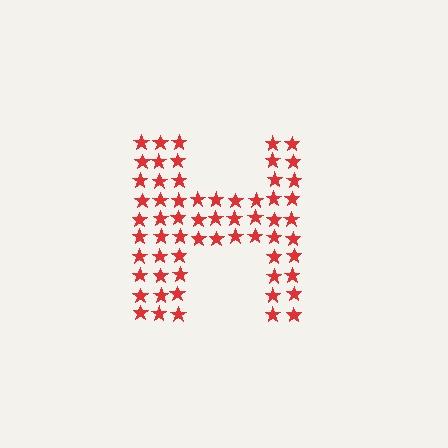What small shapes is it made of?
It is made of small stars.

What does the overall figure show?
The overall figure shows the letter H.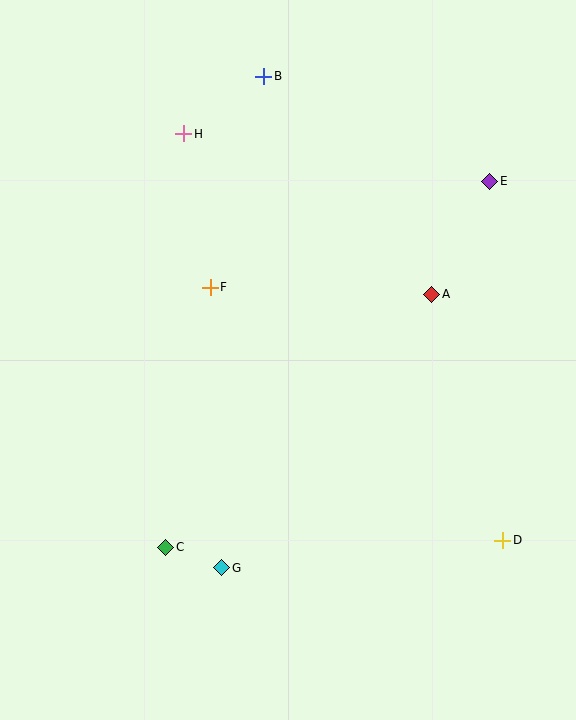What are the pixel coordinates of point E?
Point E is at (490, 181).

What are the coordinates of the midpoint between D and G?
The midpoint between D and G is at (362, 554).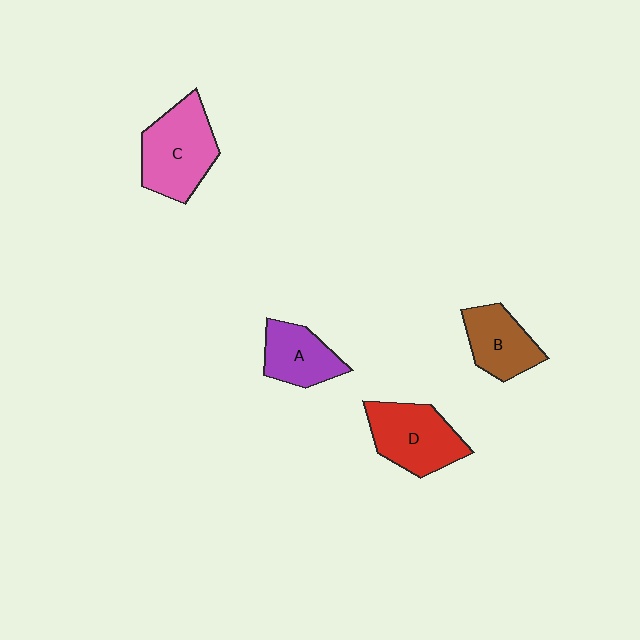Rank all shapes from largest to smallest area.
From largest to smallest: C (pink), D (red), B (brown), A (purple).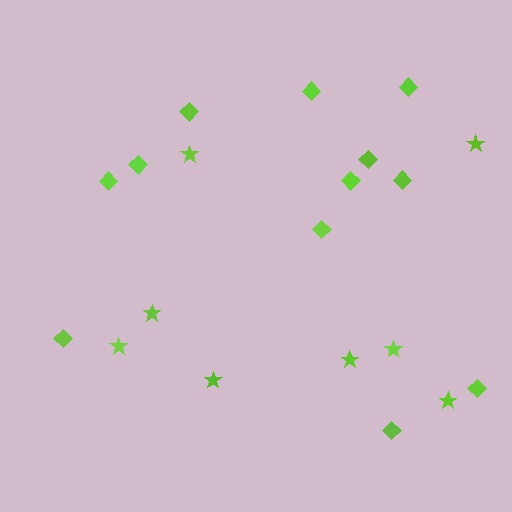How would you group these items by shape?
There are 2 groups: one group of stars (8) and one group of diamonds (12).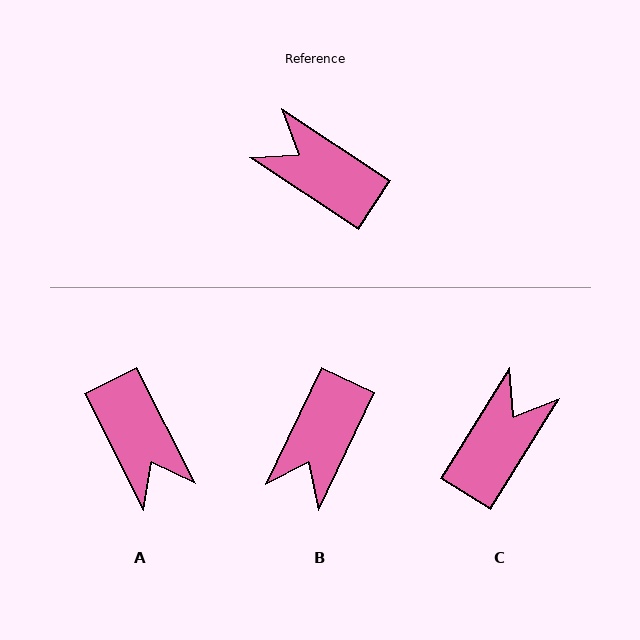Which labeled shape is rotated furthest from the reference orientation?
A, about 150 degrees away.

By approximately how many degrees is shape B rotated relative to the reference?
Approximately 98 degrees counter-clockwise.